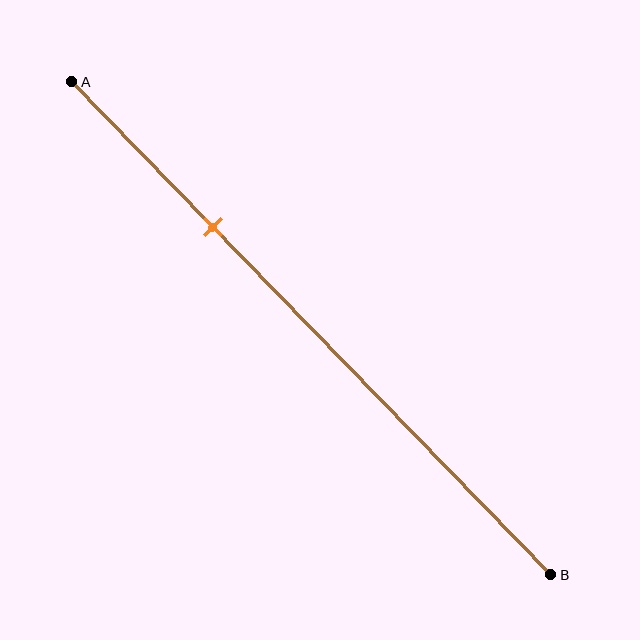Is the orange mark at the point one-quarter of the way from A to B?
No, the mark is at about 30% from A, not at the 25% one-quarter point.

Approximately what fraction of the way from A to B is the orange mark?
The orange mark is approximately 30% of the way from A to B.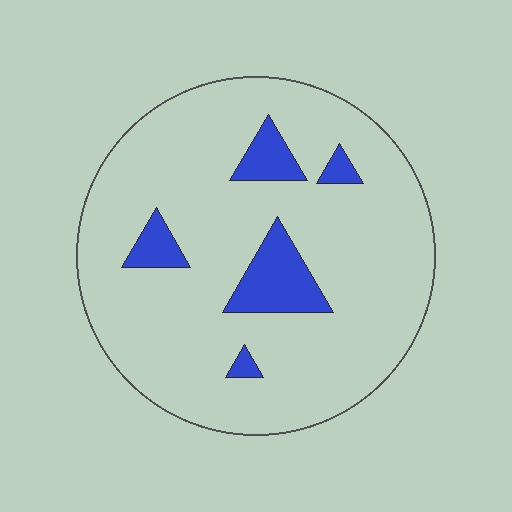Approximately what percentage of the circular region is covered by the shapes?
Approximately 10%.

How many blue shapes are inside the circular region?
5.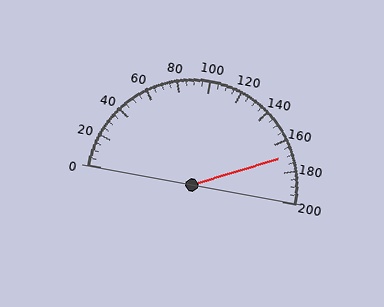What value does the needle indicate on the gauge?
The needle indicates approximately 170.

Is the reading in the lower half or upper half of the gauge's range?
The reading is in the upper half of the range (0 to 200).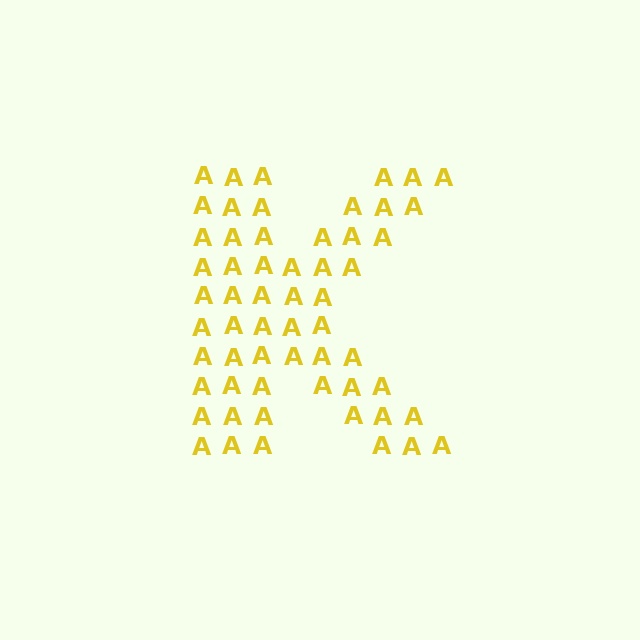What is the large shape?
The large shape is the letter K.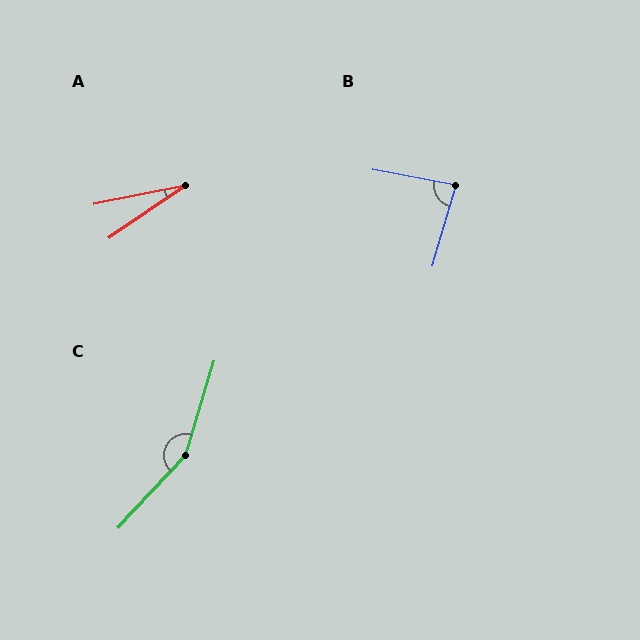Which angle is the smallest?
A, at approximately 23 degrees.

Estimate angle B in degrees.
Approximately 84 degrees.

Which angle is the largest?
C, at approximately 154 degrees.